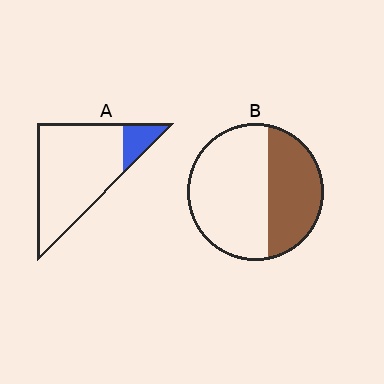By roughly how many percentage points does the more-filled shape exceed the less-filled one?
By roughly 25 percentage points (B over A).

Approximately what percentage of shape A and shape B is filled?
A is approximately 15% and B is approximately 40%.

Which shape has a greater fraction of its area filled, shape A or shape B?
Shape B.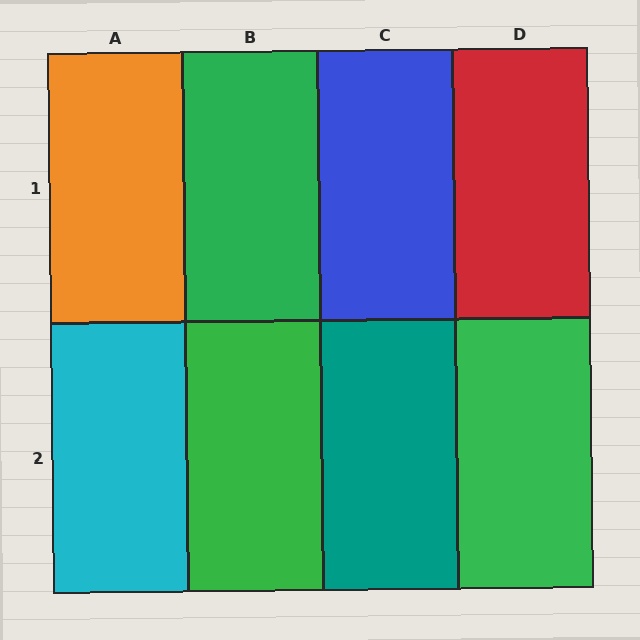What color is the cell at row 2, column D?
Green.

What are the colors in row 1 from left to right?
Orange, green, blue, red.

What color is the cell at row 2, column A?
Cyan.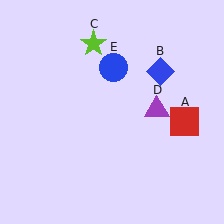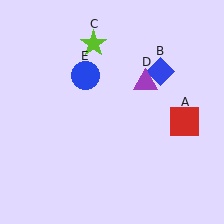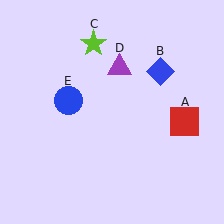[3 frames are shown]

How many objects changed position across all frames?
2 objects changed position: purple triangle (object D), blue circle (object E).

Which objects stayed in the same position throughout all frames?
Red square (object A) and blue diamond (object B) and lime star (object C) remained stationary.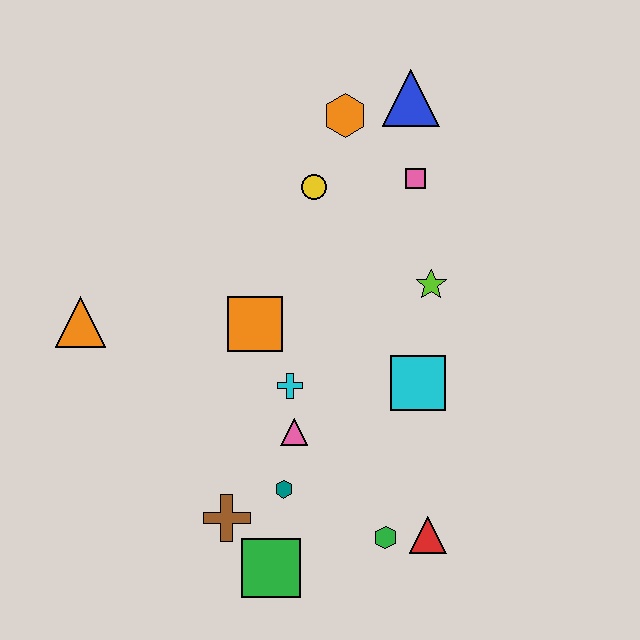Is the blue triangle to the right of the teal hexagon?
Yes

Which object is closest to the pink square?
The blue triangle is closest to the pink square.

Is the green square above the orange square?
No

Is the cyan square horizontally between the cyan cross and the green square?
No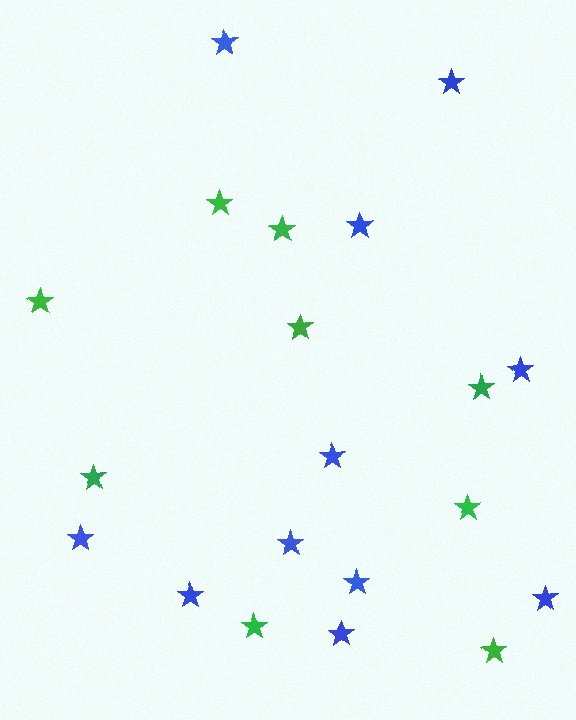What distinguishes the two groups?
There are 2 groups: one group of green stars (9) and one group of blue stars (11).